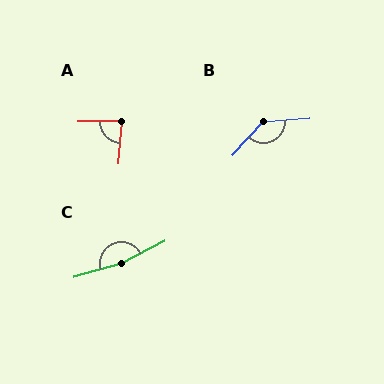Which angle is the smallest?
A, at approximately 85 degrees.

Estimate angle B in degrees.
Approximately 137 degrees.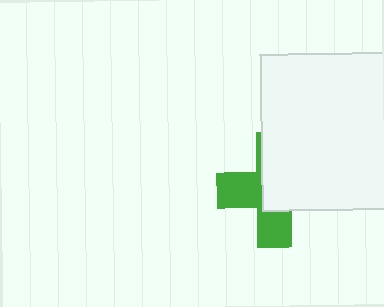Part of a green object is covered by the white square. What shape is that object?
It is a cross.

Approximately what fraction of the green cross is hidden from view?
Roughly 54% of the green cross is hidden behind the white square.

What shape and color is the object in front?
The object in front is a white square.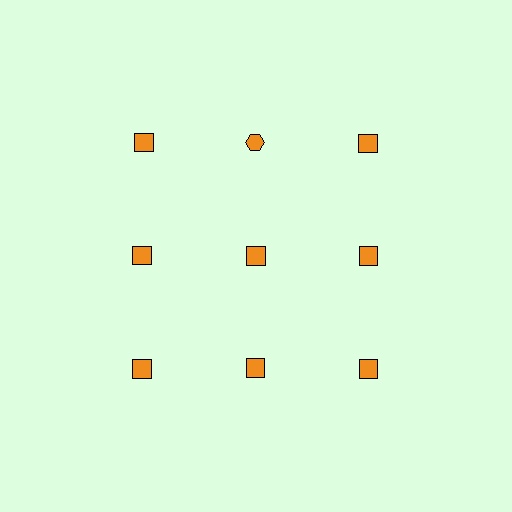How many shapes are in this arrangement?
There are 9 shapes arranged in a grid pattern.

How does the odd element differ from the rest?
It has a different shape: hexagon instead of square.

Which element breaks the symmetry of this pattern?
The orange hexagon in the top row, second from left column breaks the symmetry. All other shapes are orange squares.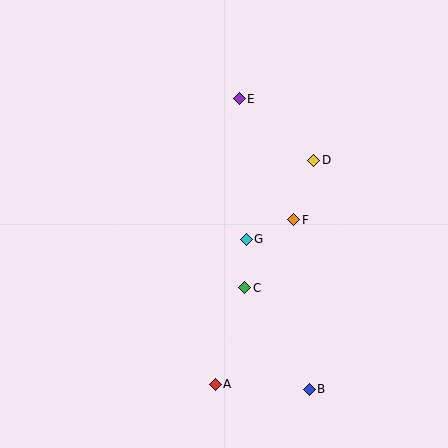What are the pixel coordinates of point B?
Point B is at (309, 389).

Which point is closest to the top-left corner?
Point E is closest to the top-left corner.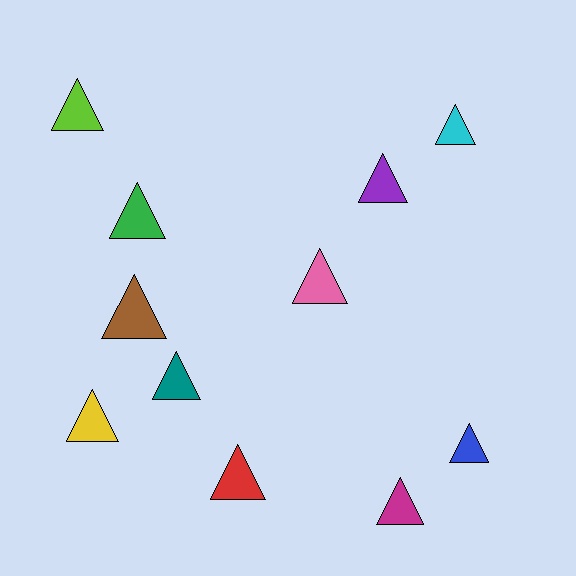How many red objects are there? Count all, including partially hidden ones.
There is 1 red object.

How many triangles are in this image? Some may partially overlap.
There are 11 triangles.